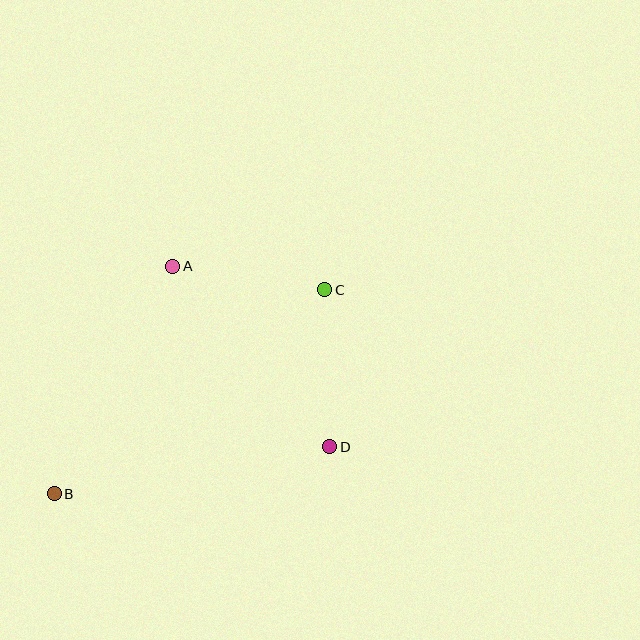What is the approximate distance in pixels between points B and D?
The distance between B and D is approximately 279 pixels.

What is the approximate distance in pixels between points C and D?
The distance between C and D is approximately 157 pixels.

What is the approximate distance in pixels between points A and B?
The distance between A and B is approximately 256 pixels.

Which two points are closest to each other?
Points A and C are closest to each other.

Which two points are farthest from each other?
Points B and C are farthest from each other.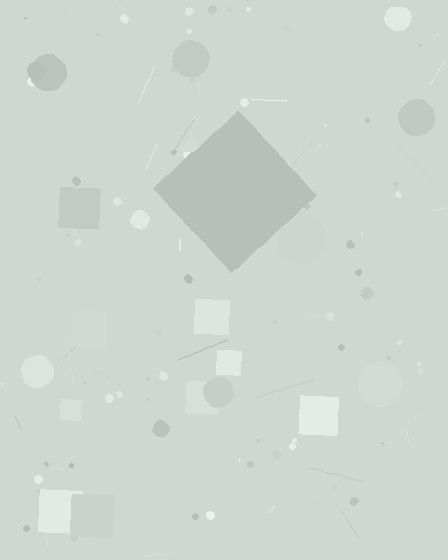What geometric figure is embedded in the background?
A diamond is embedded in the background.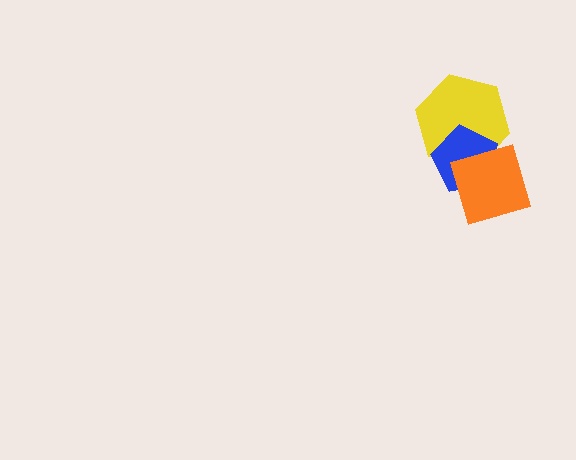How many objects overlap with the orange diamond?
2 objects overlap with the orange diamond.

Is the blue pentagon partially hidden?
Yes, it is partially covered by another shape.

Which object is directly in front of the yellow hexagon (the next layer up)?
The blue pentagon is directly in front of the yellow hexagon.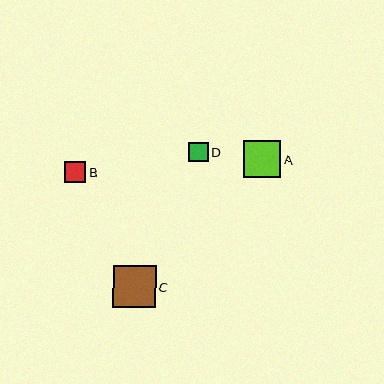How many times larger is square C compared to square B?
Square C is approximately 2.0 times the size of square B.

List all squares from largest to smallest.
From largest to smallest: C, A, B, D.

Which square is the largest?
Square C is the largest with a size of approximately 42 pixels.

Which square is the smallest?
Square D is the smallest with a size of approximately 19 pixels.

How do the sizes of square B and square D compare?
Square B and square D are approximately the same size.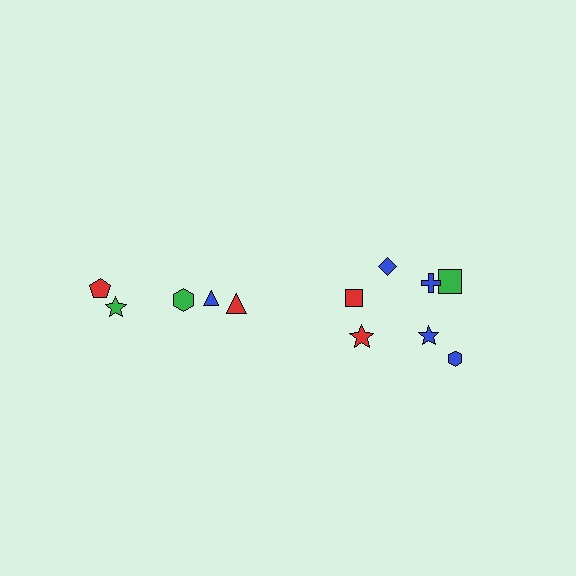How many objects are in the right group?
There are 7 objects.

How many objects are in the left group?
There are 5 objects.